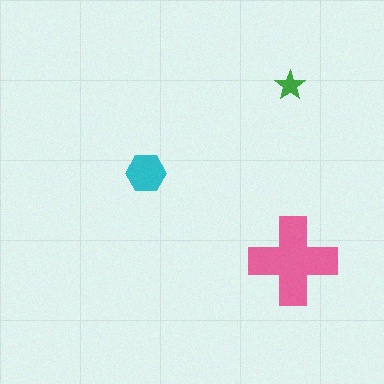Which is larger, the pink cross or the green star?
The pink cross.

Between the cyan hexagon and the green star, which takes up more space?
The cyan hexagon.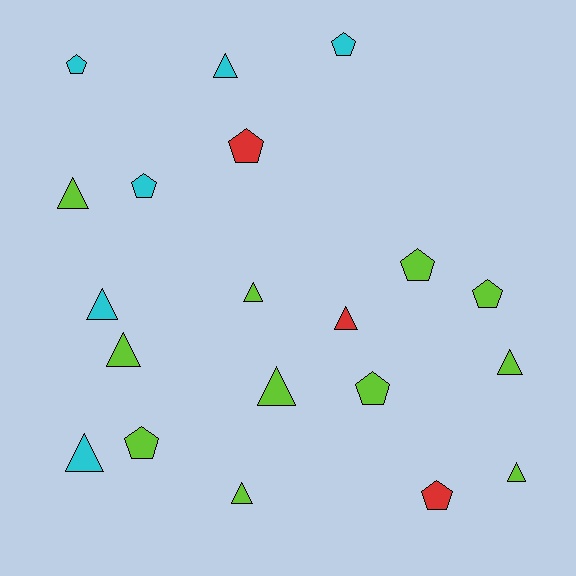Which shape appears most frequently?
Triangle, with 11 objects.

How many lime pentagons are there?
There are 4 lime pentagons.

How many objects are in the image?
There are 20 objects.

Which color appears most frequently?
Lime, with 11 objects.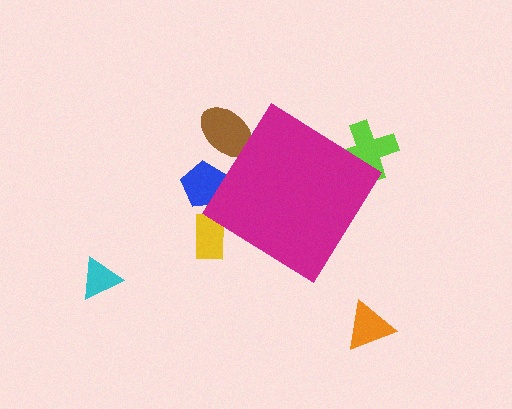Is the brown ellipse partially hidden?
Yes, the brown ellipse is partially hidden behind the magenta diamond.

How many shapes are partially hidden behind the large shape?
4 shapes are partially hidden.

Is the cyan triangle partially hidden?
No, the cyan triangle is fully visible.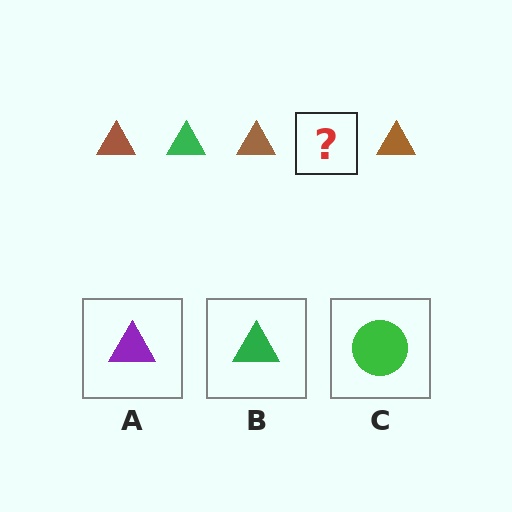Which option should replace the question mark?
Option B.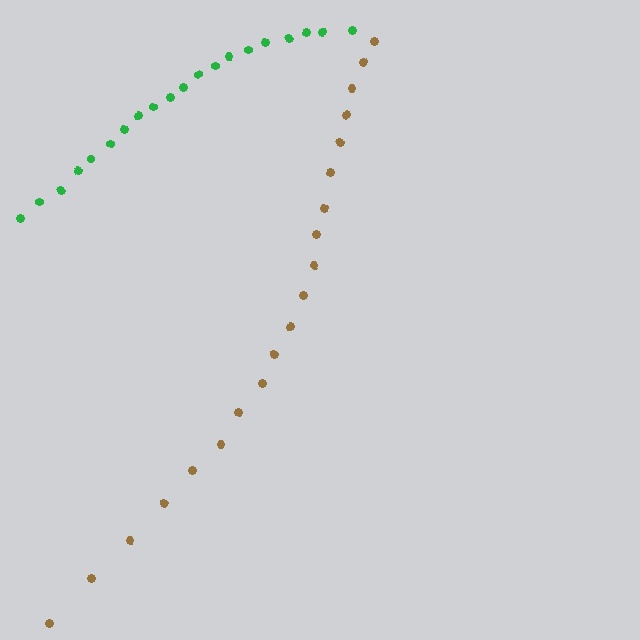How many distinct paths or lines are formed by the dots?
There are 2 distinct paths.